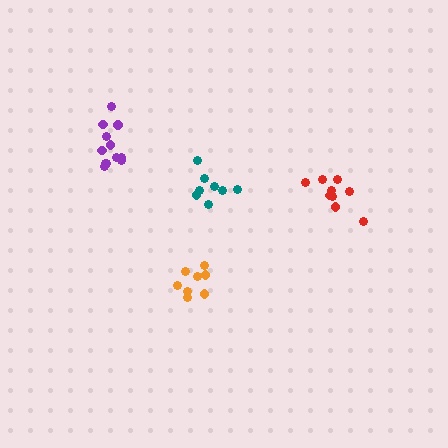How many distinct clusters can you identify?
There are 4 distinct clusters.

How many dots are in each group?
Group 1: 8 dots, Group 2: 13 dots, Group 3: 9 dots, Group 4: 8 dots (38 total).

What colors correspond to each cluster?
The clusters are colored: teal, purple, red, orange.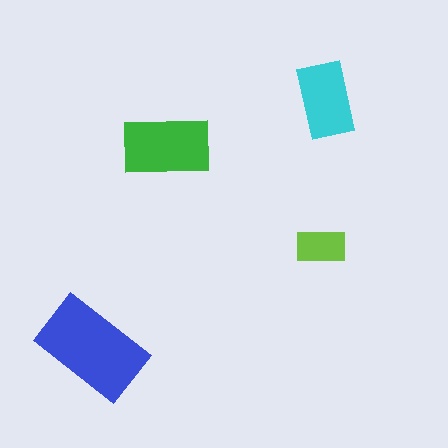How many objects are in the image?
There are 4 objects in the image.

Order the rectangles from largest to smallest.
the blue one, the green one, the cyan one, the lime one.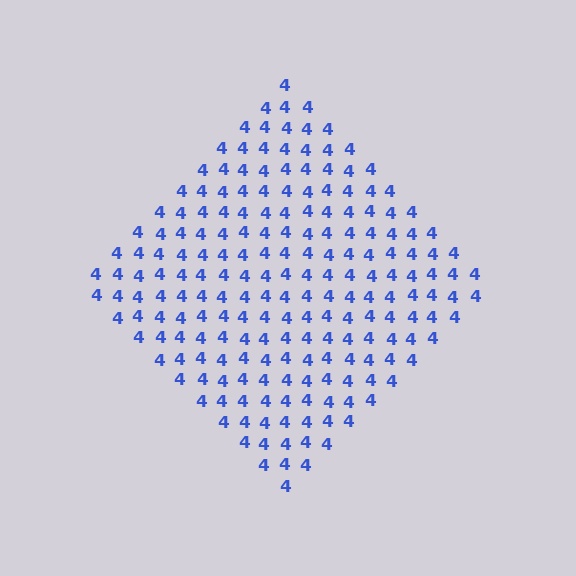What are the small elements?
The small elements are digit 4's.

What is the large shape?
The large shape is a diamond.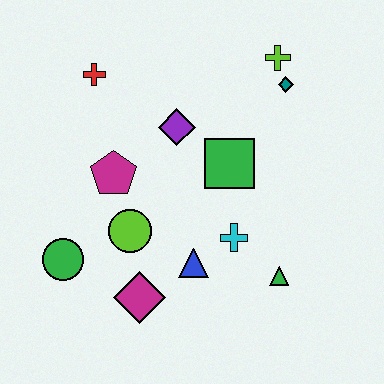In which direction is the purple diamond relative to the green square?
The purple diamond is to the left of the green square.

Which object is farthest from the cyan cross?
The red cross is farthest from the cyan cross.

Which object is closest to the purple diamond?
The green square is closest to the purple diamond.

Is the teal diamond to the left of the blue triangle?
No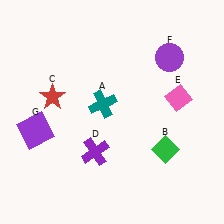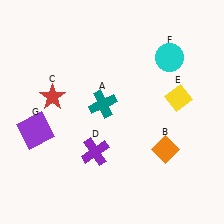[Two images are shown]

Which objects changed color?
B changed from green to orange. E changed from pink to yellow. F changed from purple to cyan.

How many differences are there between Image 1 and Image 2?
There are 3 differences between the two images.